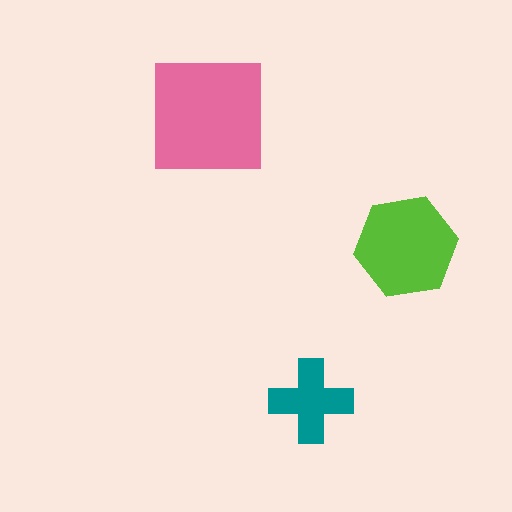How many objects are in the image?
There are 3 objects in the image.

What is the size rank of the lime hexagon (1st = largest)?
2nd.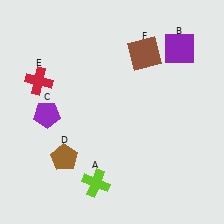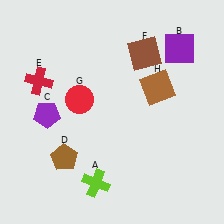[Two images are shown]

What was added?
A red circle (G), a brown square (H) were added in Image 2.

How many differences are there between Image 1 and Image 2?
There are 2 differences between the two images.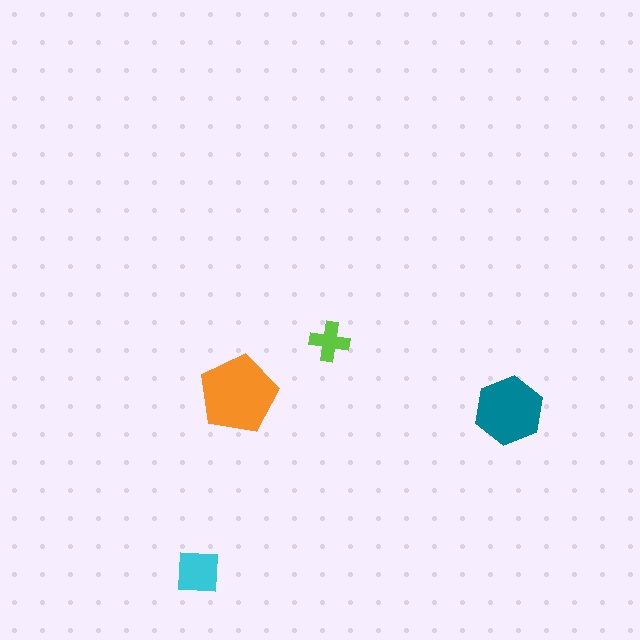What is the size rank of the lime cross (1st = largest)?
4th.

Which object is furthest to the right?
The teal hexagon is rightmost.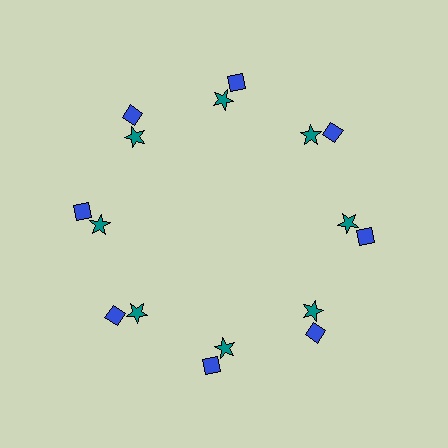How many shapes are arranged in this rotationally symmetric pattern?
There are 16 shapes, arranged in 8 groups of 2.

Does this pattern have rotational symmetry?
Yes, this pattern has 8-fold rotational symmetry. It looks the same after rotating 45 degrees around the center.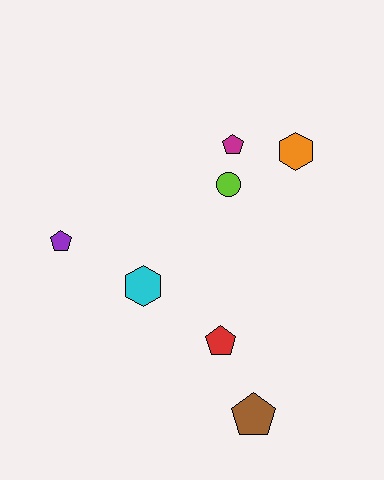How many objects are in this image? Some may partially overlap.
There are 7 objects.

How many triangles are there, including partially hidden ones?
There are no triangles.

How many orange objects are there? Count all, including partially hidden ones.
There is 1 orange object.